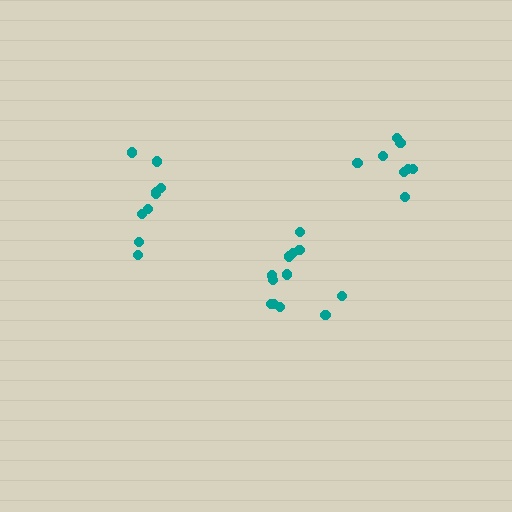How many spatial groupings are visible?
There are 3 spatial groupings.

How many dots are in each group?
Group 1: 8 dots, Group 2: 9 dots, Group 3: 12 dots (29 total).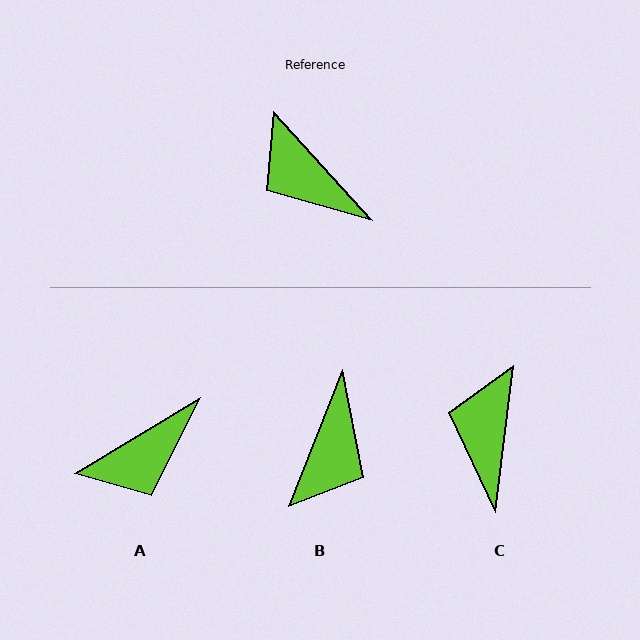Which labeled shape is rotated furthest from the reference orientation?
B, about 116 degrees away.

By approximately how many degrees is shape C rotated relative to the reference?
Approximately 49 degrees clockwise.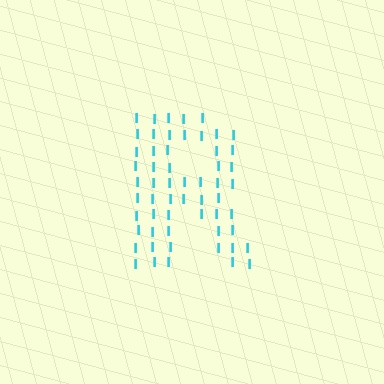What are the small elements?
The small elements are letter I's.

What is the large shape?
The large shape is the letter R.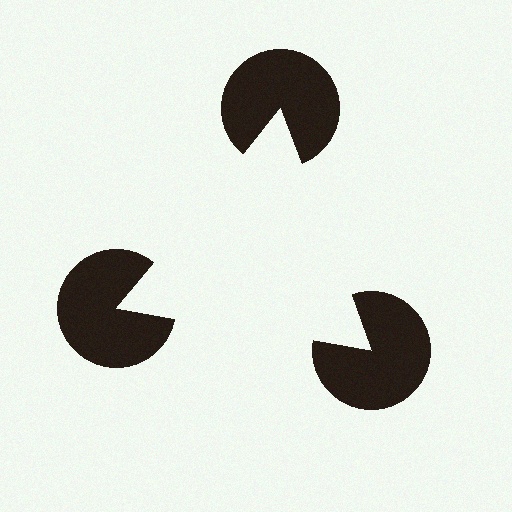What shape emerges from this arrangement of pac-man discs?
An illusory triangle — its edges are inferred from the aligned wedge cuts in the pac-man discs, not physically drawn.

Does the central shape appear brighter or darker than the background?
It typically appears slightly brighter than the background, even though no actual brightness change is drawn.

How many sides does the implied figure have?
3 sides.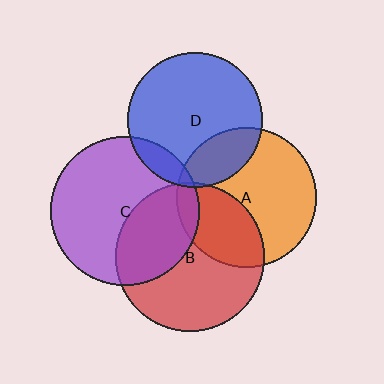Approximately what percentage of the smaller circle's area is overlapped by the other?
Approximately 35%.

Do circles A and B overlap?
Yes.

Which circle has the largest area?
Circle C (purple).